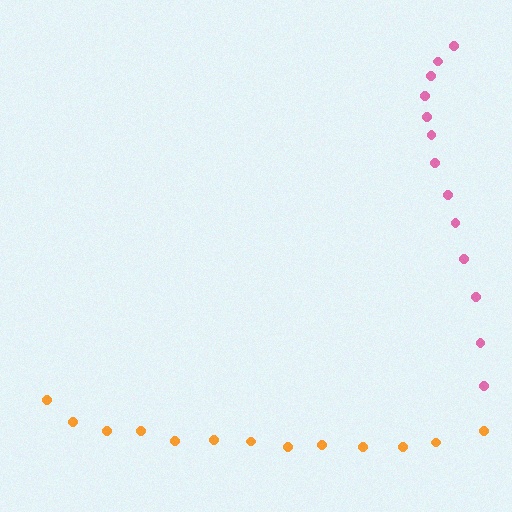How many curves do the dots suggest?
There are 2 distinct paths.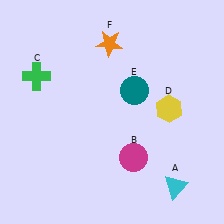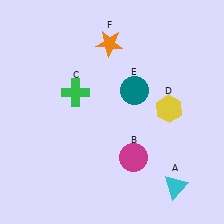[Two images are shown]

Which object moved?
The green cross (C) moved right.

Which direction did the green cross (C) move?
The green cross (C) moved right.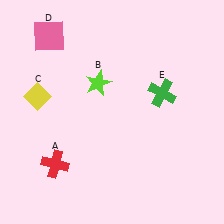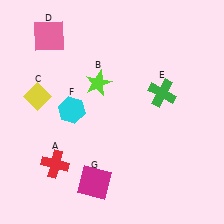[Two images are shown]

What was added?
A cyan hexagon (F), a magenta square (G) were added in Image 2.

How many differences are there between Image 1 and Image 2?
There are 2 differences between the two images.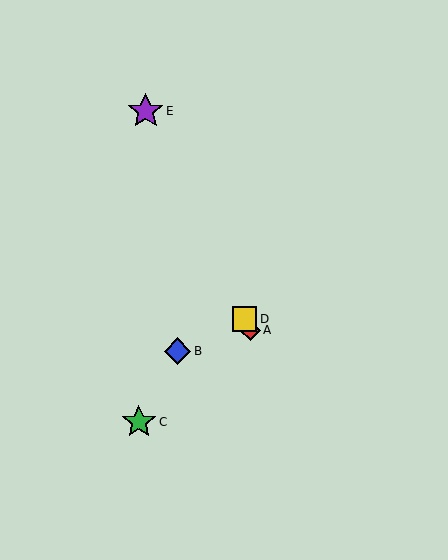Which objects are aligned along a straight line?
Objects A, D, E are aligned along a straight line.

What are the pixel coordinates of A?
Object A is at (250, 330).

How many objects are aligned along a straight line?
3 objects (A, D, E) are aligned along a straight line.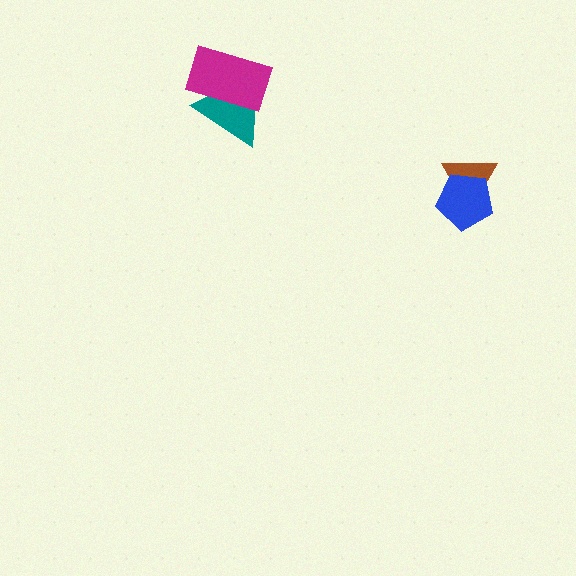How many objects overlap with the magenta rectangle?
1 object overlaps with the magenta rectangle.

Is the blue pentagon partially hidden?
No, no other shape covers it.